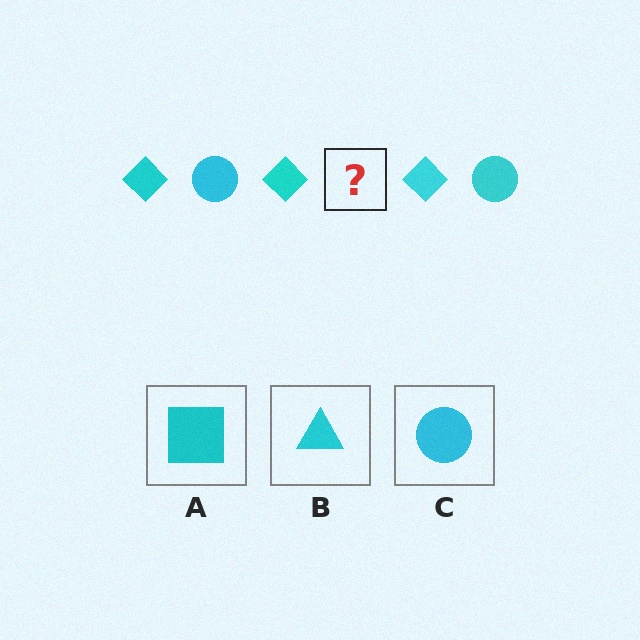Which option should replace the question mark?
Option C.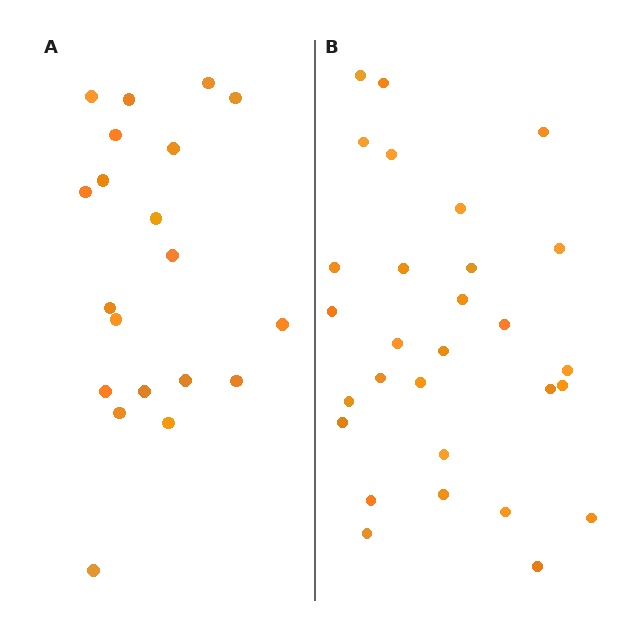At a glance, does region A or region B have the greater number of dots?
Region B (the right region) has more dots.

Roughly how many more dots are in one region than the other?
Region B has roughly 8 or so more dots than region A.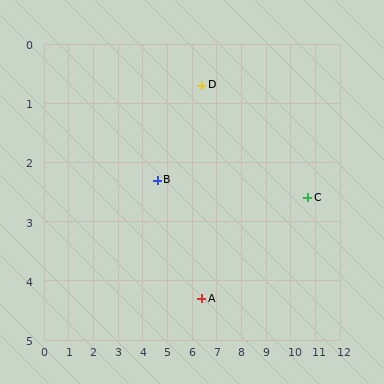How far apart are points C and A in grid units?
Points C and A are about 4.6 grid units apart.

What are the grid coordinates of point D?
Point D is at approximately (6.4, 0.7).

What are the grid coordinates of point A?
Point A is at approximately (6.4, 4.3).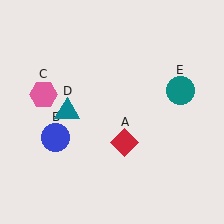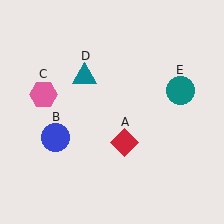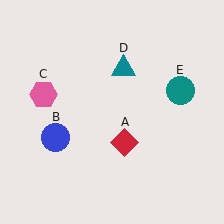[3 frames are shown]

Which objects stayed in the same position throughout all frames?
Red diamond (object A) and blue circle (object B) and pink hexagon (object C) and teal circle (object E) remained stationary.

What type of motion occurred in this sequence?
The teal triangle (object D) rotated clockwise around the center of the scene.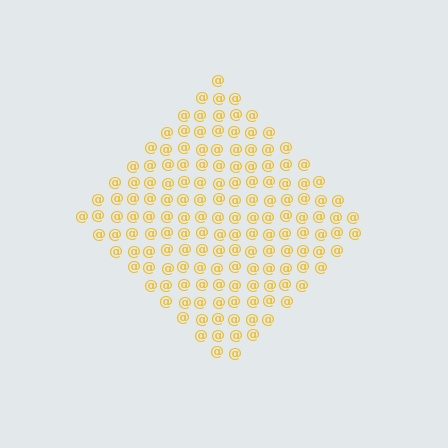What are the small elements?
The small elements are at signs.